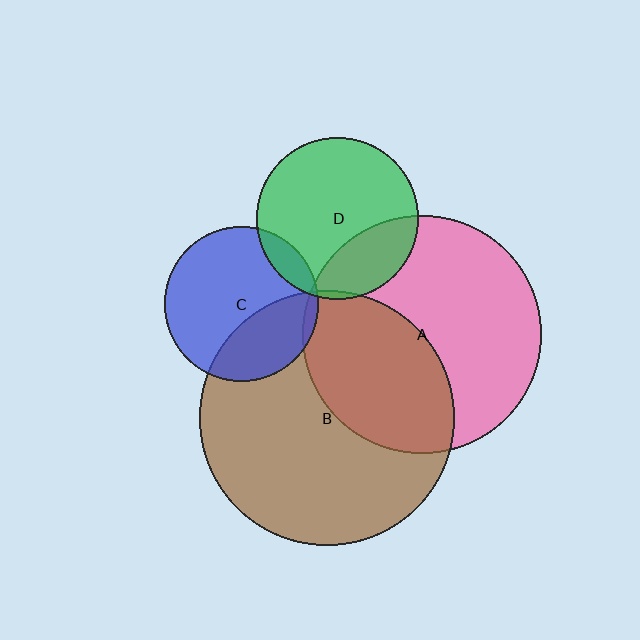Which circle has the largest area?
Circle B (brown).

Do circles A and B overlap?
Yes.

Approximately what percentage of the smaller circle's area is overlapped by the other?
Approximately 40%.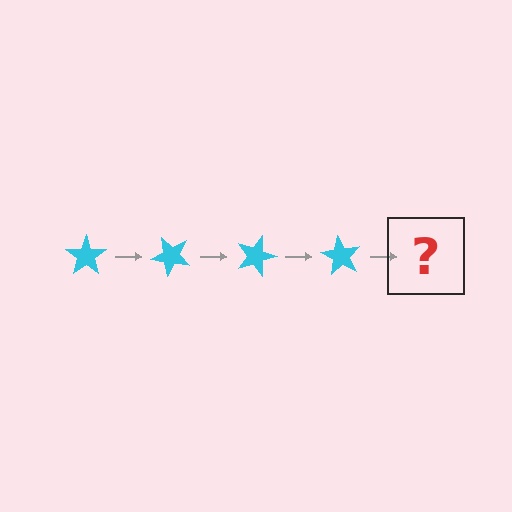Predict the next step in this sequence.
The next step is a cyan star rotated 180 degrees.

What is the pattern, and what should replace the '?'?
The pattern is that the star rotates 45 degrees each step. The '?' should be a cyan star rotated 180 degrees.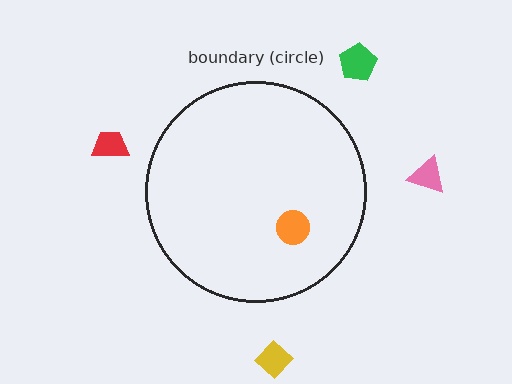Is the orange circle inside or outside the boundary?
Inside.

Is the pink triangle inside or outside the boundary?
Outside.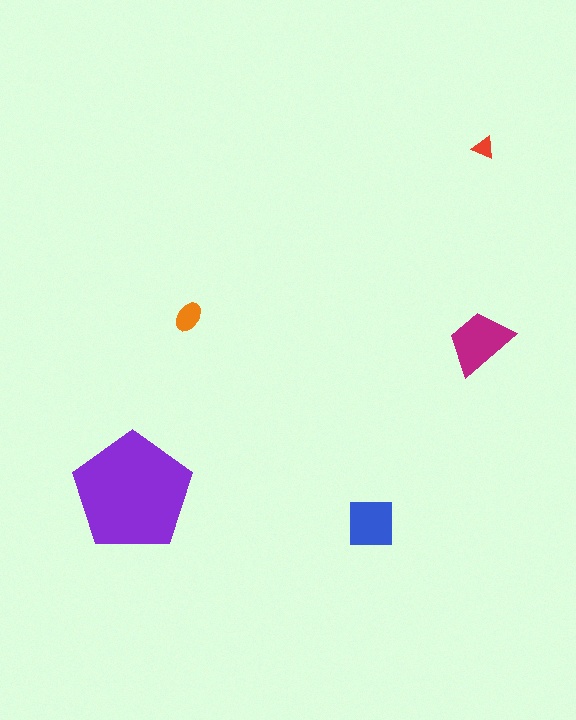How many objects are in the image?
There are 5 objects in the image.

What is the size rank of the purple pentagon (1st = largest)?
1st.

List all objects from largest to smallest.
The purple pentagon, the magenta trapezoid, the blue square, the orange ellipse, the red triangle.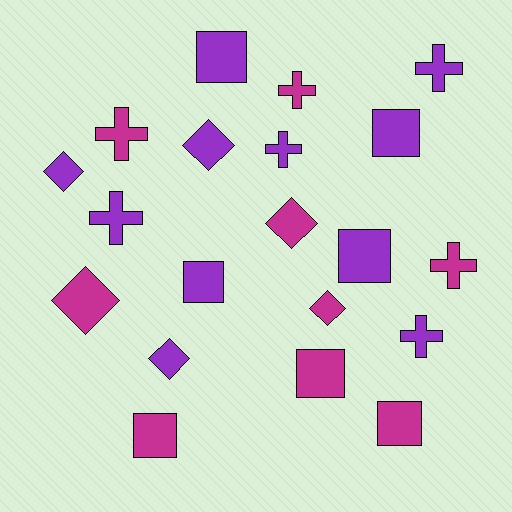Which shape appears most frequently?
Square, with 7 objects.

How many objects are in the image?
There are 20 objects.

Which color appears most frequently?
Purple, with 11 objects.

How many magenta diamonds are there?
There are 3 magenta diamonds.